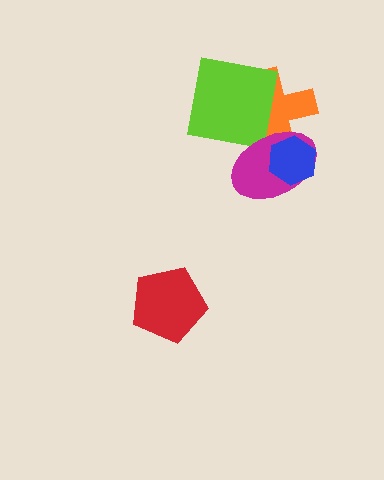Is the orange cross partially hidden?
Yes, it is partially covered by another shape.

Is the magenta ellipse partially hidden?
Yes, it is partially covered by another shape.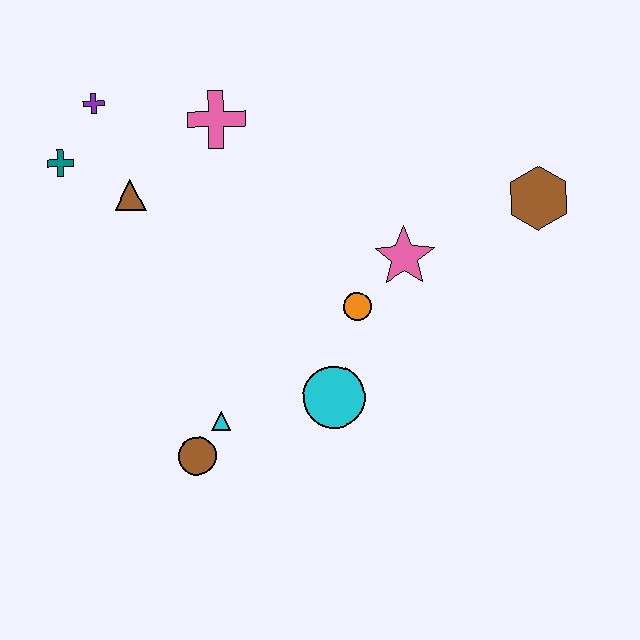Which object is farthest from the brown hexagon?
The teal cross is farthest from the brown hexagon.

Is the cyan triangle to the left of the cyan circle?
Yes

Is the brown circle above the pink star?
No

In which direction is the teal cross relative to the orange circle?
The teal cross is to the left of the orange circle.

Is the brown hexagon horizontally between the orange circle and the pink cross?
No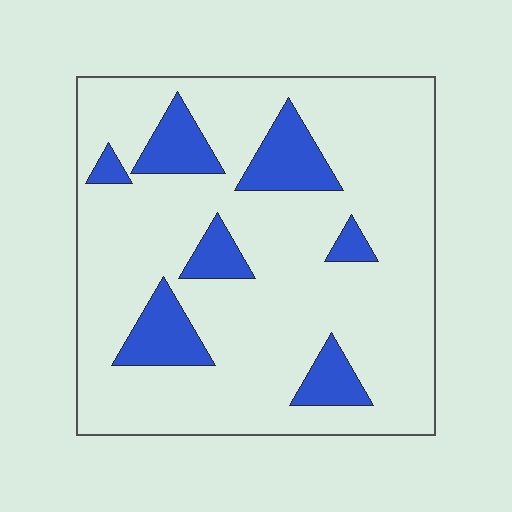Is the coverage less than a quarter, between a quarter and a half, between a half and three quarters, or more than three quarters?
Less than a quarter.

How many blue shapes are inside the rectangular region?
7.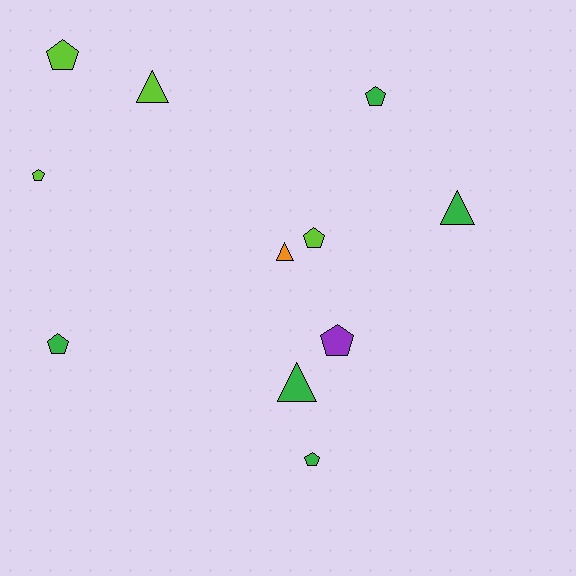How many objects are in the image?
There are 11 objects.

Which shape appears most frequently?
Pentagon, with 7 objects.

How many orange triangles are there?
There is 1 orange triangle.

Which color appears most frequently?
Green, with 5 objects.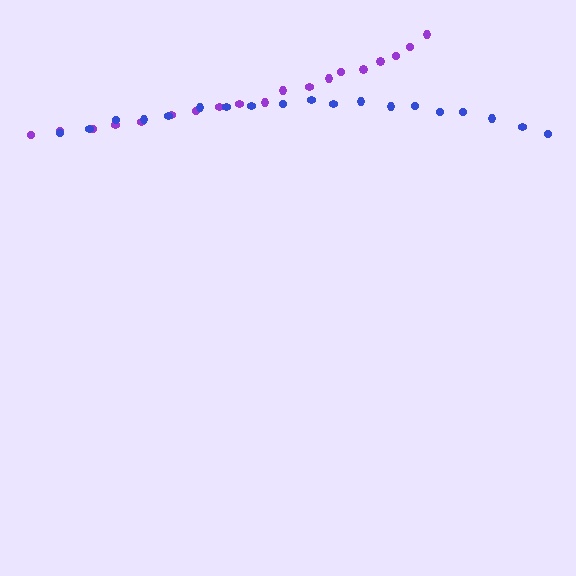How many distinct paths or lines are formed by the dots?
There are 2 distinct paths.